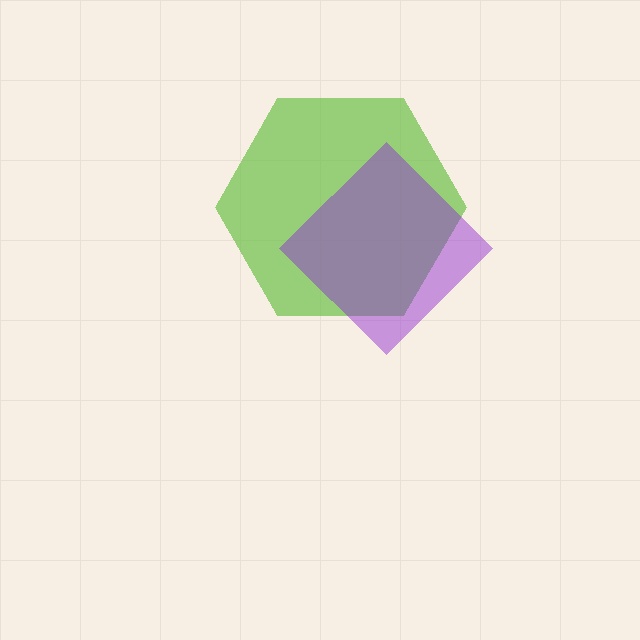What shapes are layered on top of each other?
The layered shapes are: a lime hexagon, a purple diamond.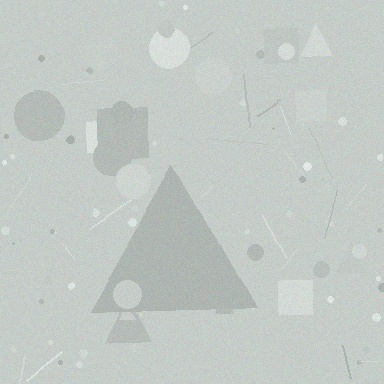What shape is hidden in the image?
A triangle is hidden in the image.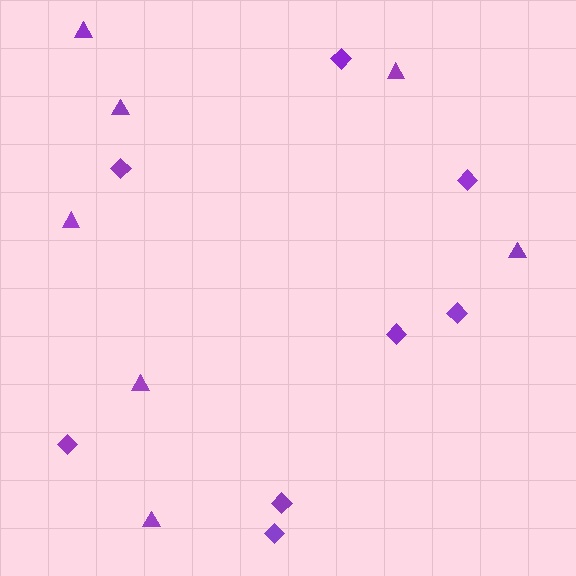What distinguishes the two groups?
There are 2 groups: one group of triangles (7) and one group of diamonds (8).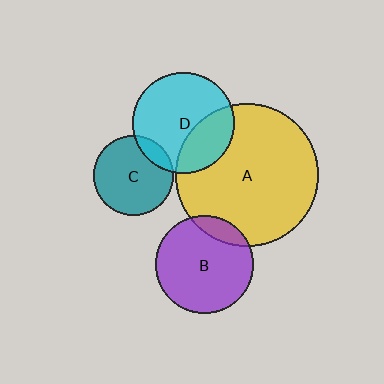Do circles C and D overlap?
Yes.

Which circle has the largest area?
Circle A (yellow).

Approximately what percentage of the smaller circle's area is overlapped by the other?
Approximately 15%.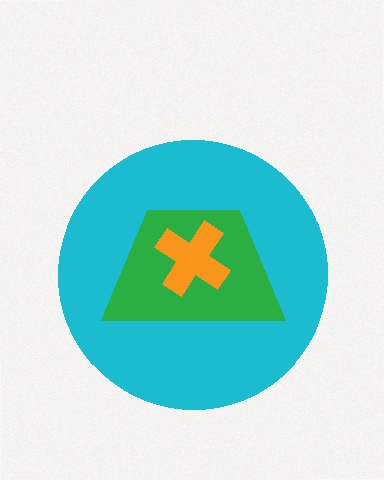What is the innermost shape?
The orange cross.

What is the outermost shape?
The cyan circle.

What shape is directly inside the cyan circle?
The green trapezoid.